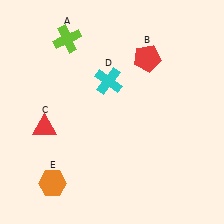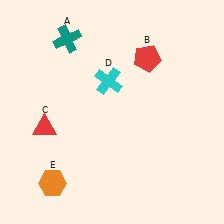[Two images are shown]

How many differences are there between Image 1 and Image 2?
There is 1 difference between the two images.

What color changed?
The cross (A) changed from lime in Image 1 to teal in Image 2.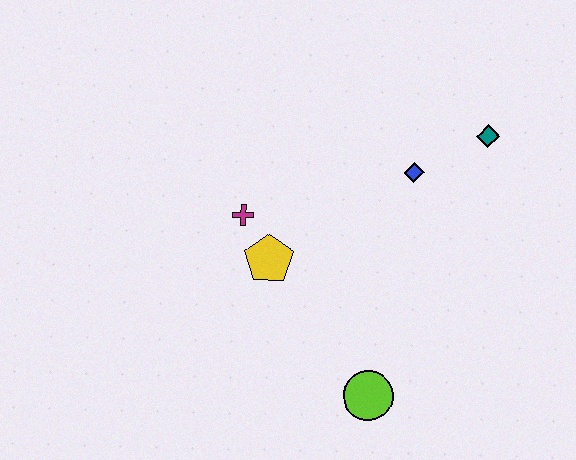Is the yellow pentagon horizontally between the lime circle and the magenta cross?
Yes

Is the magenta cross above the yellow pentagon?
Yes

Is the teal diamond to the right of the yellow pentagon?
Yes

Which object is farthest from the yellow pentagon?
The teal diamond is farthest from the yellow pentagon.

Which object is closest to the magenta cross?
The yellow pentagon is closest to the magenta cross.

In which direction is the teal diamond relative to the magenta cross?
The teal diamond is to the right of the magenta cross.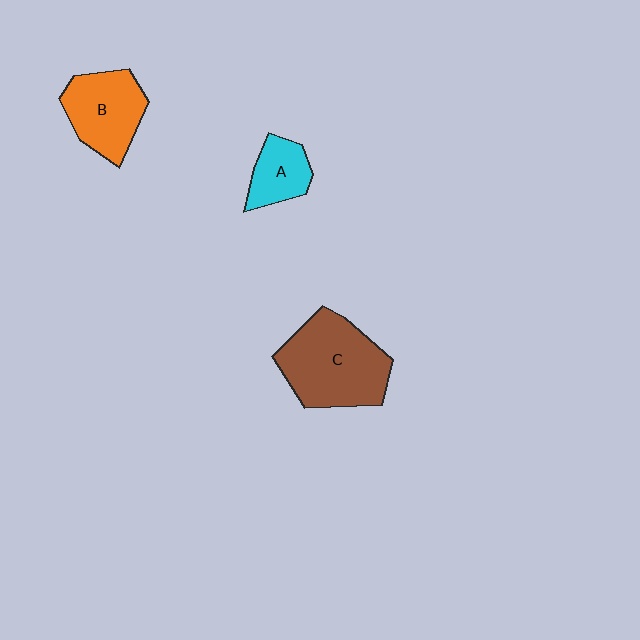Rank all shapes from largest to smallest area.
From largest to smallest: C (brown), B (orange), A (cyan).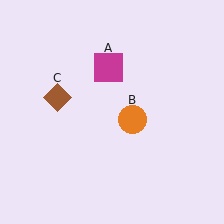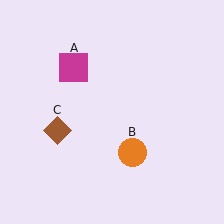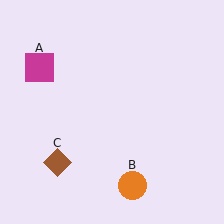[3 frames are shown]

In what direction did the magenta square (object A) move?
The magenta square (object A) moved left.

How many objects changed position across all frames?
3 objects changed position: magenta square (object A), orange circle (object B), brown diamond (object C).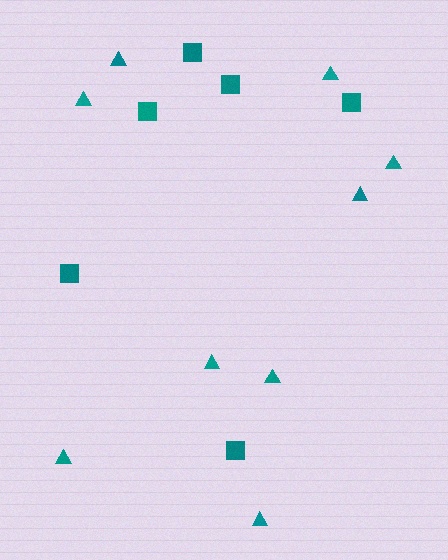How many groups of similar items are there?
There are 2 groups: one group of triangles (9) and one group of squares (6).